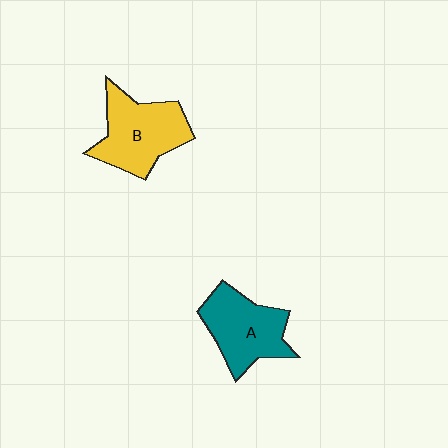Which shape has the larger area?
Shape B (yellow).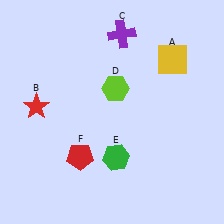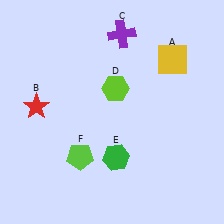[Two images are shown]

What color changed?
The pentagon (F) changed from red in Image 1 to lime in Image 2.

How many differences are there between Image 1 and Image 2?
There is 1 difference between the two images.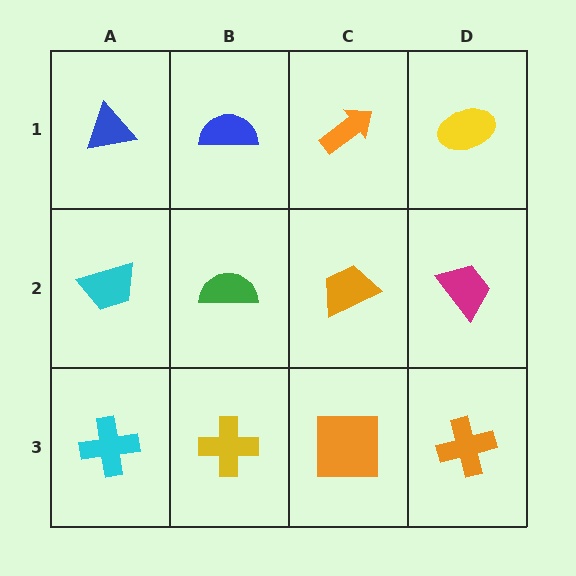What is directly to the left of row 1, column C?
A blue semicircle.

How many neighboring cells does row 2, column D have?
3.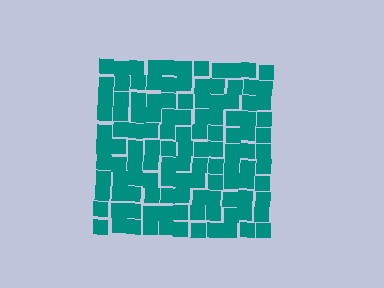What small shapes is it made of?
It is made of small squares.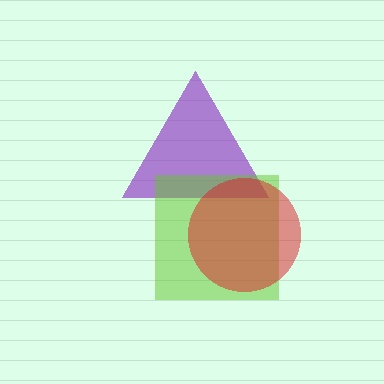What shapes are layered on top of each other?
The layered shapes are: a purple triangle, a lime square, a red circle.